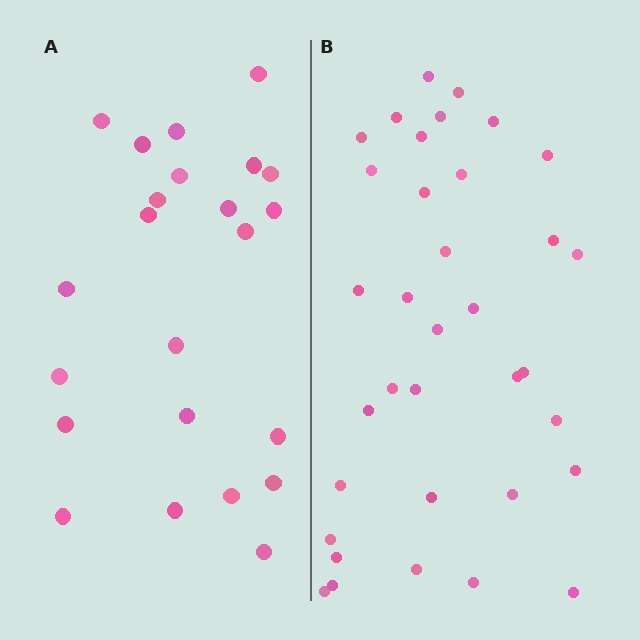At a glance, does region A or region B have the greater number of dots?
Region B (the right region) has more dots.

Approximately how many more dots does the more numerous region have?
Region B has roughly 12 or so more dots than region A.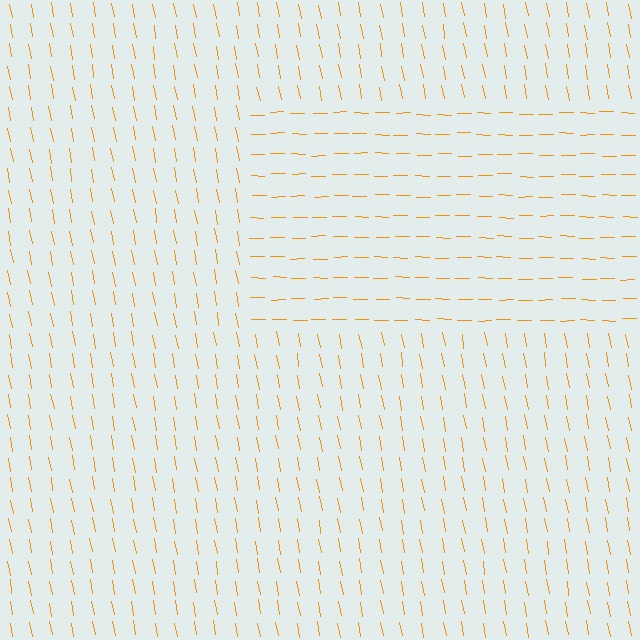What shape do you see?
I see a rectangle.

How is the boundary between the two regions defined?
The boundary is defined purely by a change in line orientation (approximately 79 degrees difference). All lines are the same color and thickness.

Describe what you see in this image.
The image is filled with small orange line segments. A rectangle region in the image has lines oriented differently from the surrounding lines, creating a visible texture boundary.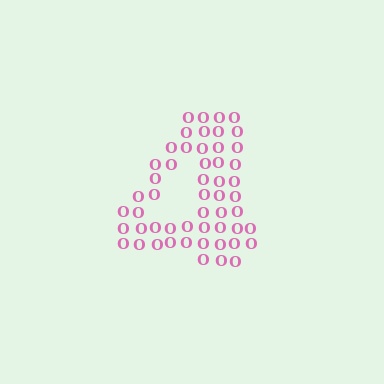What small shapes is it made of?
It is made of small letter O's.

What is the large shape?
The large shape is the digit 4.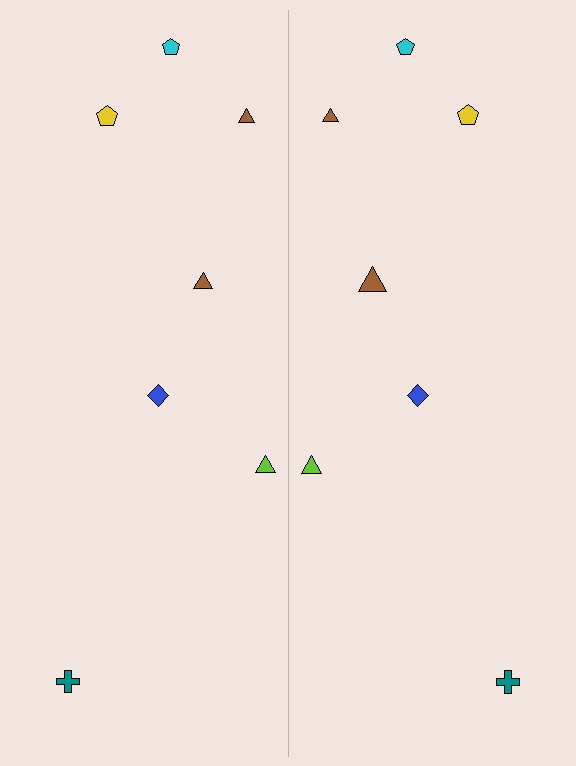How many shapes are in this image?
There are 14 shapes in this image.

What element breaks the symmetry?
The brown triangle on the right side has a different size than its mirror counterpart.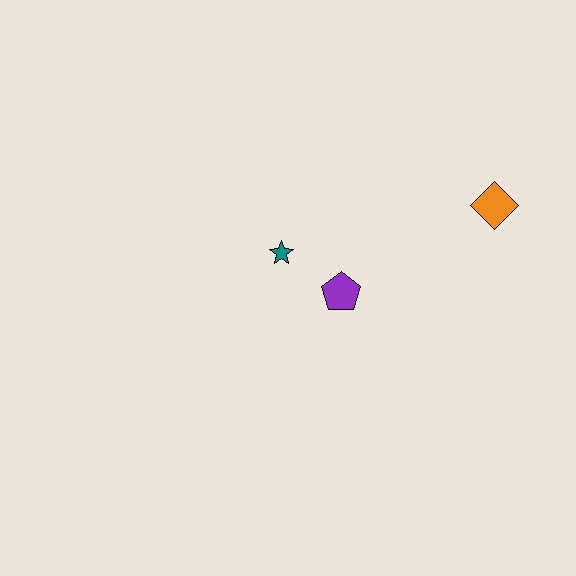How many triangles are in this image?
There are no triangles.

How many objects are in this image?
There are 3 objects.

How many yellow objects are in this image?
There are no yellow objects.